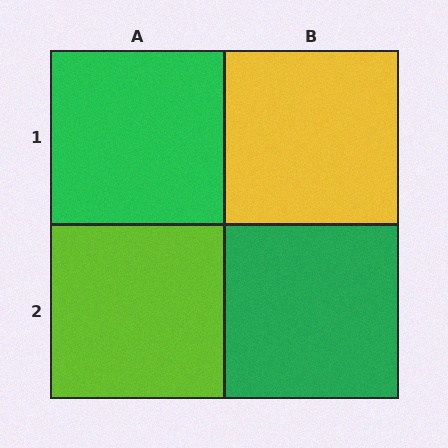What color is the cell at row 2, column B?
Green.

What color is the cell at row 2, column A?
Lime.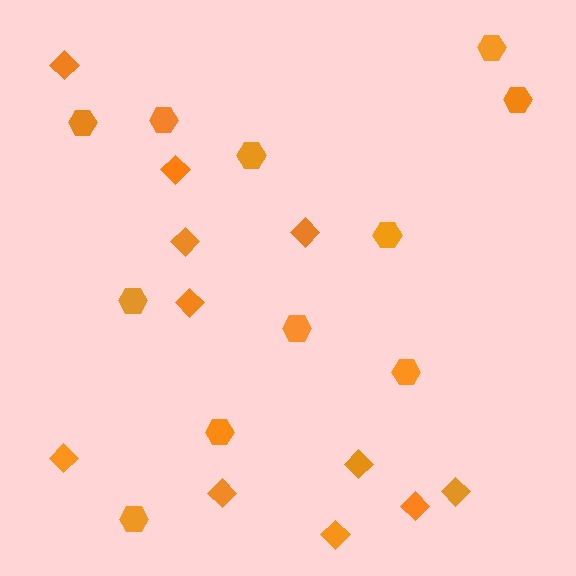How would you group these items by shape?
There are 2 groups: one group of diamonds (11) and one group of hexagons (11).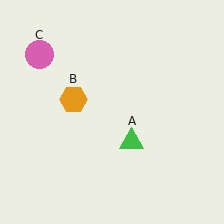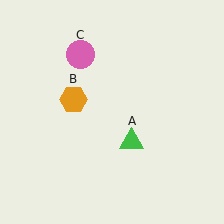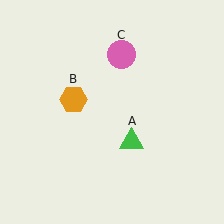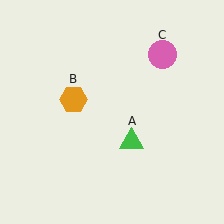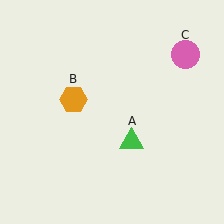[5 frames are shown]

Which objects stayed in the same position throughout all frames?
Green triangle (object A) and orange hexagon (object B) remained stationary.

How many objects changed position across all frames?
1 object changed position: pink circle (object C).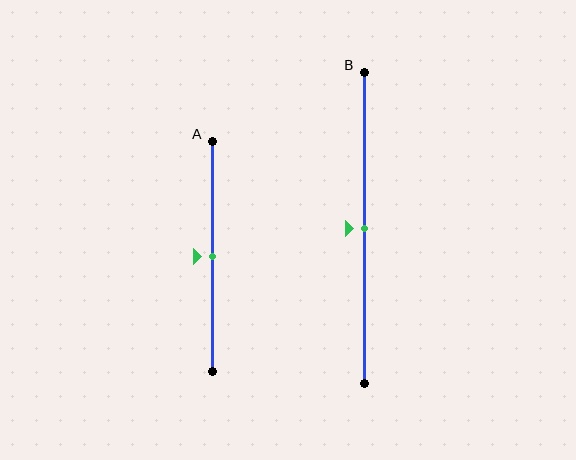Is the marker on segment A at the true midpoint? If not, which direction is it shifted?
Yes, the marker on segment A is at the true midpoint.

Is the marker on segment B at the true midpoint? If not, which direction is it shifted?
Yes, the marker on segment B is at the true midpoint.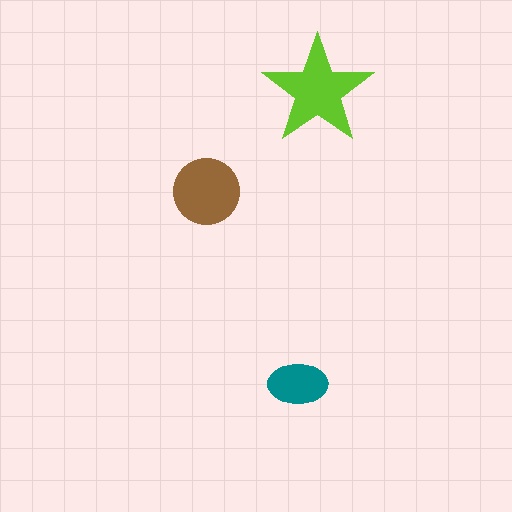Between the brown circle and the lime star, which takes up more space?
The lime star.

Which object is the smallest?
The teal ellipse.